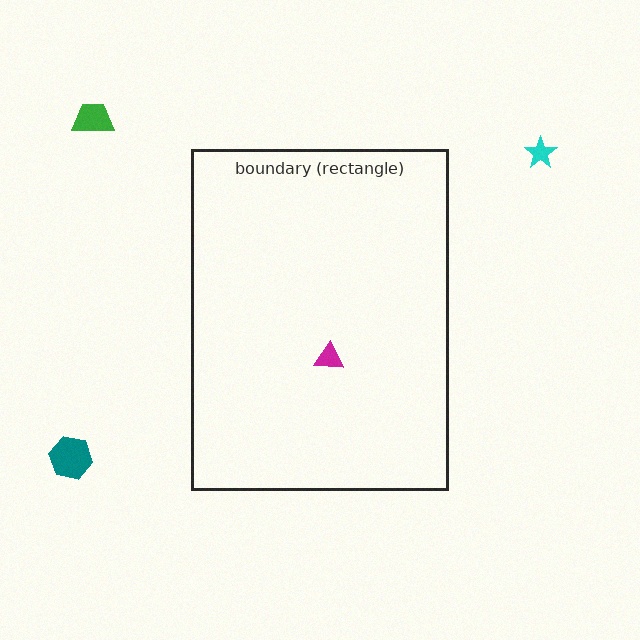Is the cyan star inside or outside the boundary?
Outside.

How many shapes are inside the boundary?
1 inside, 3 outside.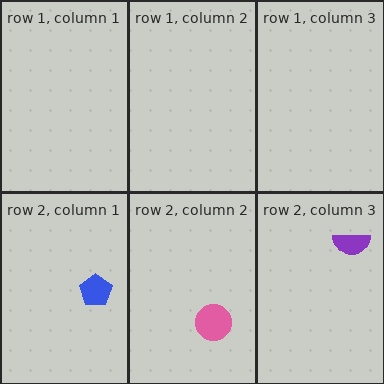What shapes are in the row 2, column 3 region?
The purple semicircle.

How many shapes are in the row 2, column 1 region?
1.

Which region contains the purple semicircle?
The row 2, column 3 region.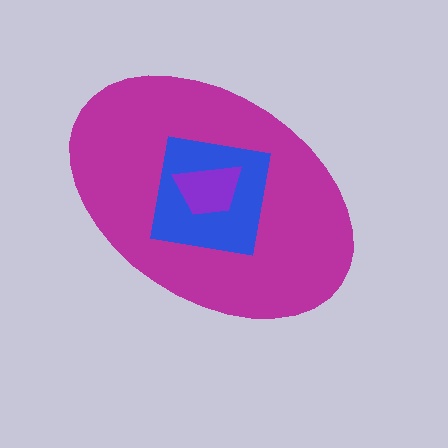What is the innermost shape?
The purple trapezoid.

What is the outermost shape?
The magenta ellipse.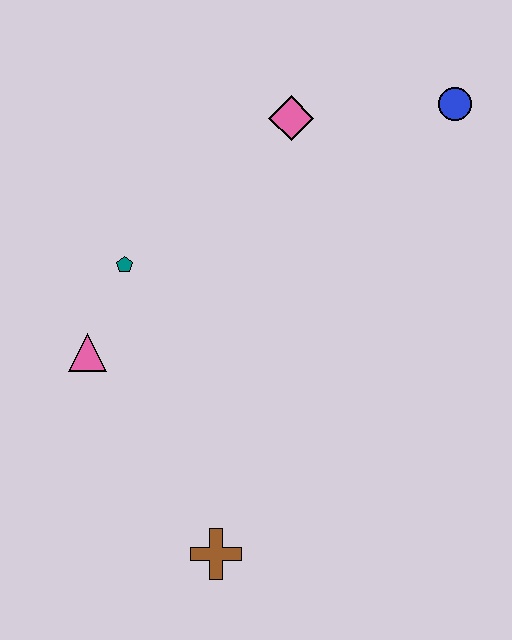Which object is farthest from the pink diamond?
The brown cross is farthest from the pink diamond.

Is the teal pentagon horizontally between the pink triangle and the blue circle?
Yes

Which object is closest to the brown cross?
The pink triangle is closest to the brown cross.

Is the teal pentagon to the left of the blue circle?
Yes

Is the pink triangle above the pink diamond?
No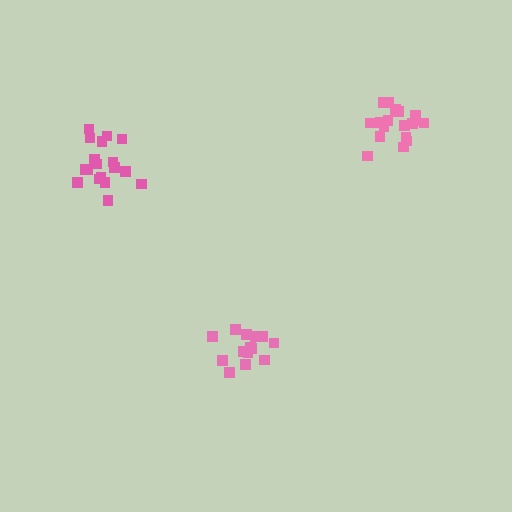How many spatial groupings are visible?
There are 3 spatial groupings.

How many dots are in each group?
Group 1: 18 dots, Group 2: 18 dots, Group 3: 14 dots (50 total).